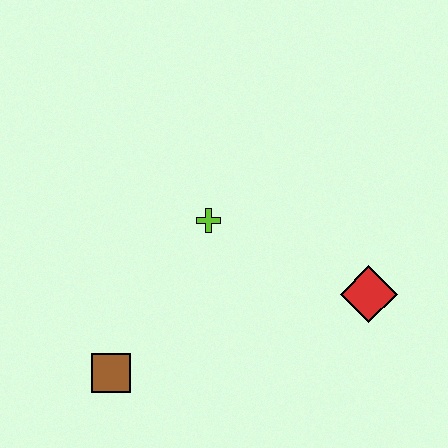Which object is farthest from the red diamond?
The brown square is farthest from the red diamond.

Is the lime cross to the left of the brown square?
No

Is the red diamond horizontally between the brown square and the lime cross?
No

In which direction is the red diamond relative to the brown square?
The red diamond is to the right of the brown square.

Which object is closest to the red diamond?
The lime cross is closest to the red diamond.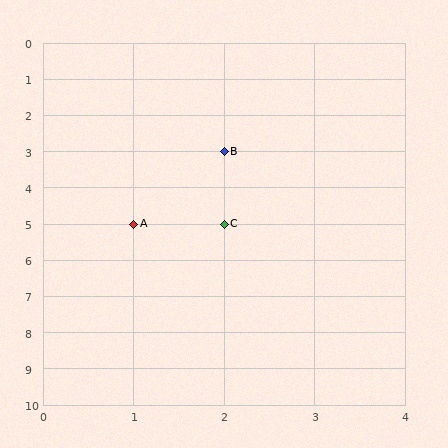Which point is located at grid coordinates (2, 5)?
Point C is at (2, 5).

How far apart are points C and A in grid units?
Points C and A are 1 column apart.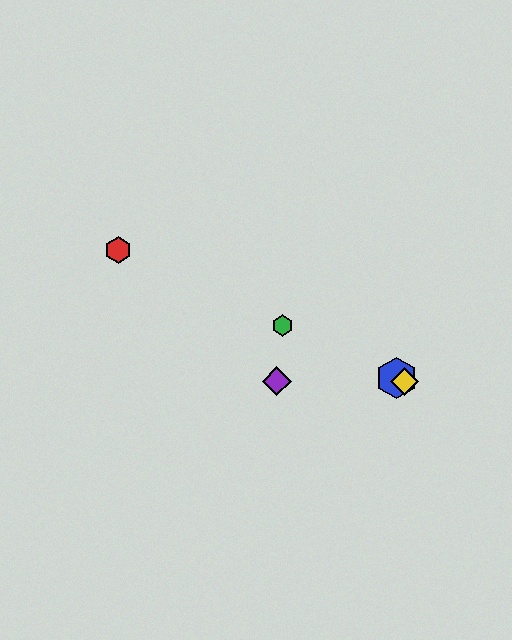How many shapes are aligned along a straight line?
4 shapes (the red hexagon, the blue hexagon, the green hexagon, the yellow diamond) are aligned along a straight line.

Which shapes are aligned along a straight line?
The red hexagon, the blue hexagon, the green hexagon, the yellow diamond are aligned along a straight line.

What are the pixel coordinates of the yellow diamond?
The yellow diamond is at (405, 382).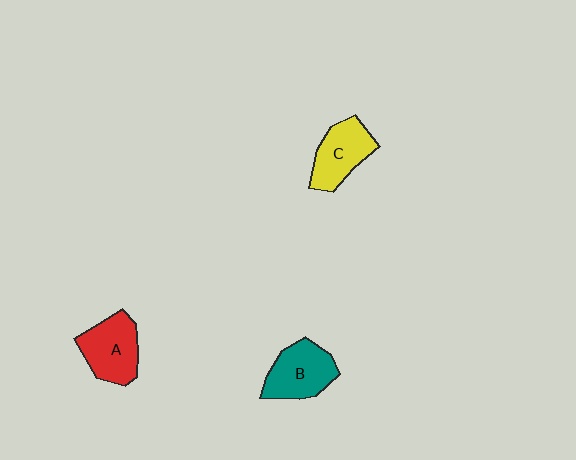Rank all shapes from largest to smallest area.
From largest to smallest: A (red), B (teal), C (yellow).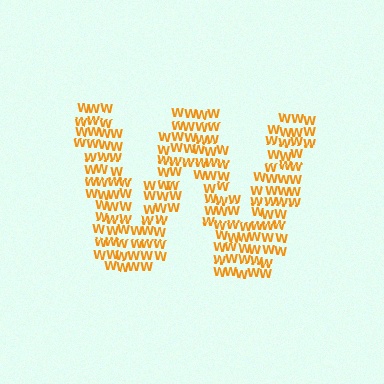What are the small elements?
The small elements are letter W's.